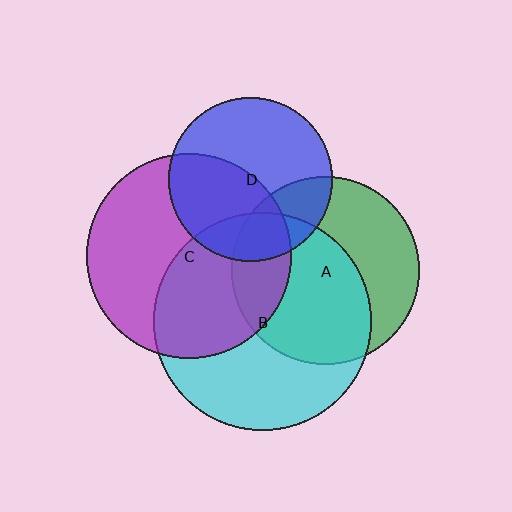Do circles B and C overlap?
Yes.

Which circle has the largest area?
Circle B (cyan).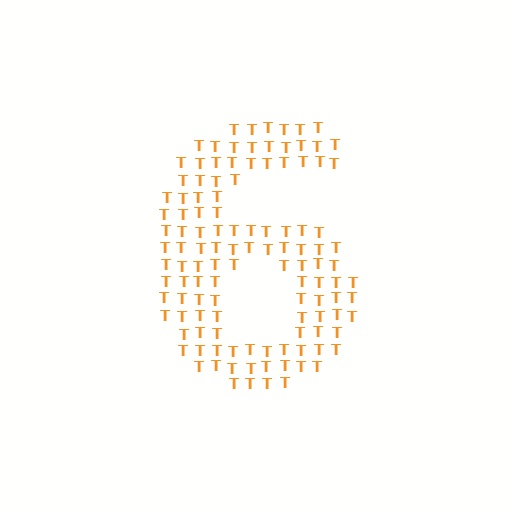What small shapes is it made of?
It is made of small letter T's.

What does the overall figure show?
The overall figure shows the digit 6.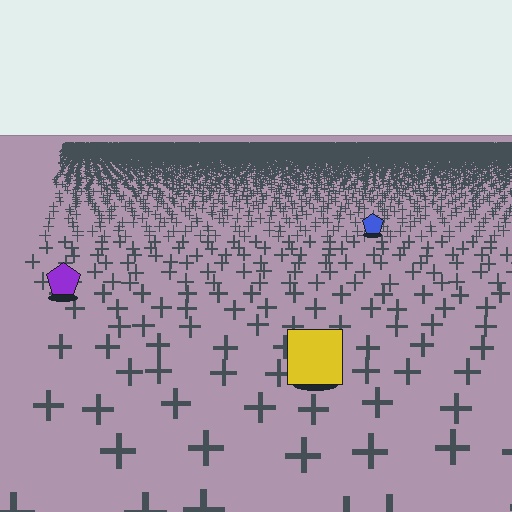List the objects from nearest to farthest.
From nearest to farthest: the yellow square, the purple pentagon, the blue pentagon.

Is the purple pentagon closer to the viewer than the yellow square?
No. The yellow square is closer — you can tell from the texture gradient: the ground texture is coarser near it.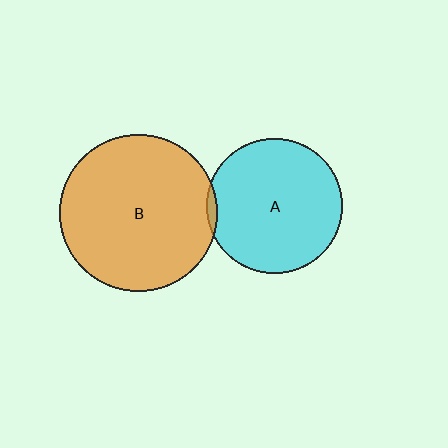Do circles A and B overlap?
Yes.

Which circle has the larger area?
Circle B (orange).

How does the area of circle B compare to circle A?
Approximately 1.3 times.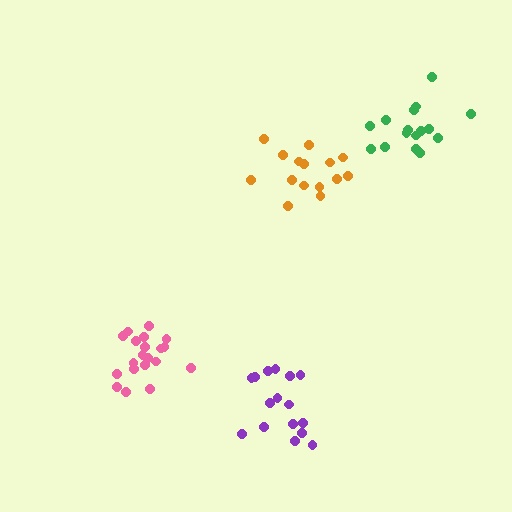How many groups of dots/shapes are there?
There are 4 groups.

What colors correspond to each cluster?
The clusters are colored: pink, green, orange, purple.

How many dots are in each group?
Group 1: 20 dots, Group 2: 16 dots, Group 3: 15 dots, Group 4: 16 dots (67 total).